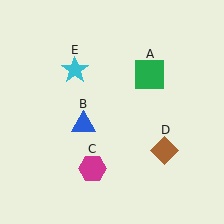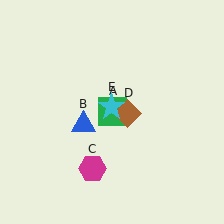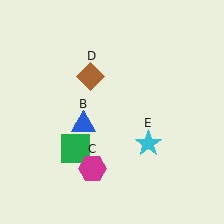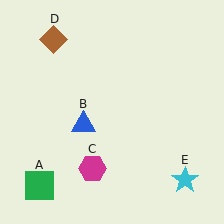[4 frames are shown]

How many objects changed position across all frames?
3 objects changed position: green square (object A), brown diamond (object D), cyan star (object E).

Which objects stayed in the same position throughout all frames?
Blue triangle (object B) and magenta hexagon (object C) remained stationary.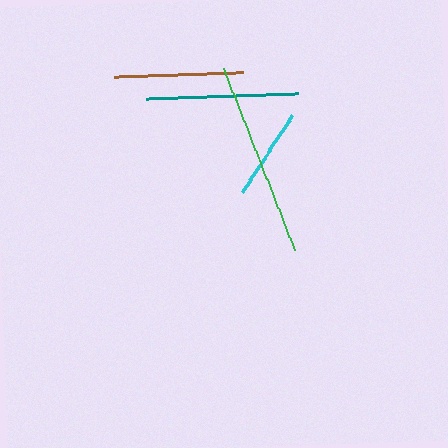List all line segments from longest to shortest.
From longest to shortest: green, teal, brown, cyan.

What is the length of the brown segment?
The brown segment is approximately 130 pixels long.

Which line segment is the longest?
The green line is the longest at approximately 195 pixels.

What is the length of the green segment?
The green segment is approximately 195 pixels long.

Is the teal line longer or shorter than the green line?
The green line is longer than the teal line.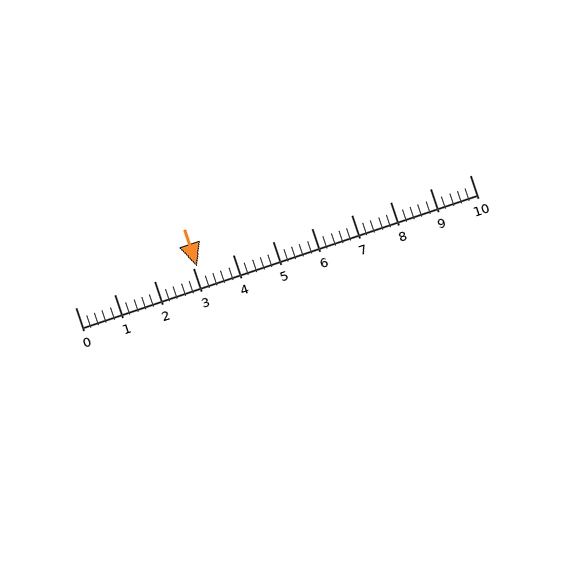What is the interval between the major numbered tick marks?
The major tick marks are spaced 1 units apart.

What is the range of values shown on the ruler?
The ruler shows values from 0 to 10.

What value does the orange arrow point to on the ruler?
The orange arrow points to approximately 3.1.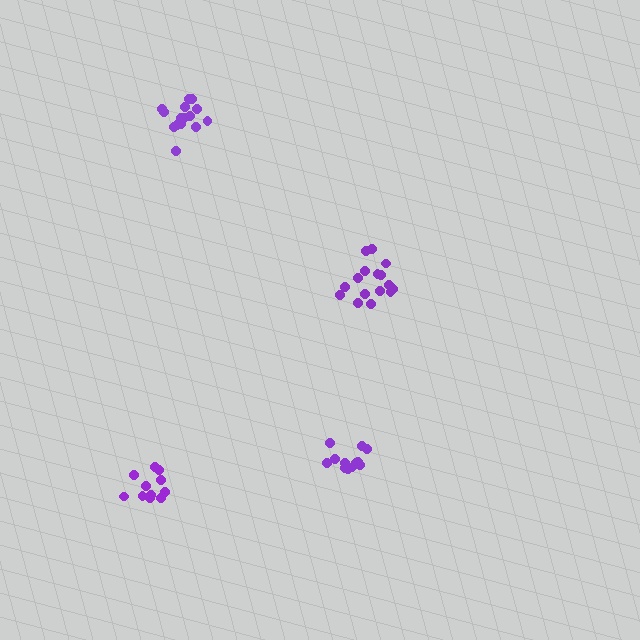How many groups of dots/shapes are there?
There are 4 groups.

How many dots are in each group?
Group 1: 12 dots, Group 2: 16 dots, Group 3: 11 dots, Group 4: 15 dots (54 total).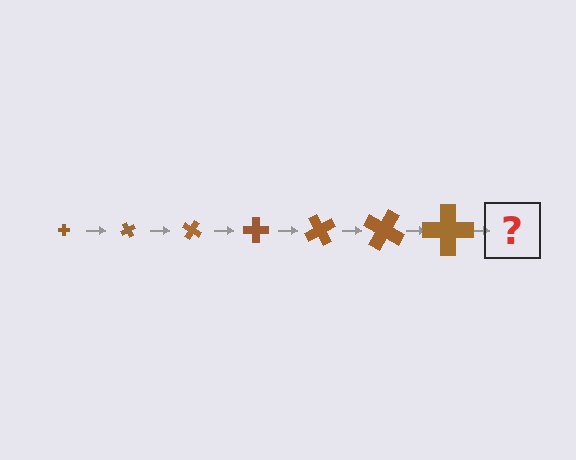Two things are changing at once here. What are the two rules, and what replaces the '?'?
The two rules are that the cross grows larger each step and it rotates 60 degrees each step. The '?' should be a cross, larger than the previous one and rotated 420 degrees from the start.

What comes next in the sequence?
The next element should be a cross, larger than the previous one and rotated 420 degrees from the start.